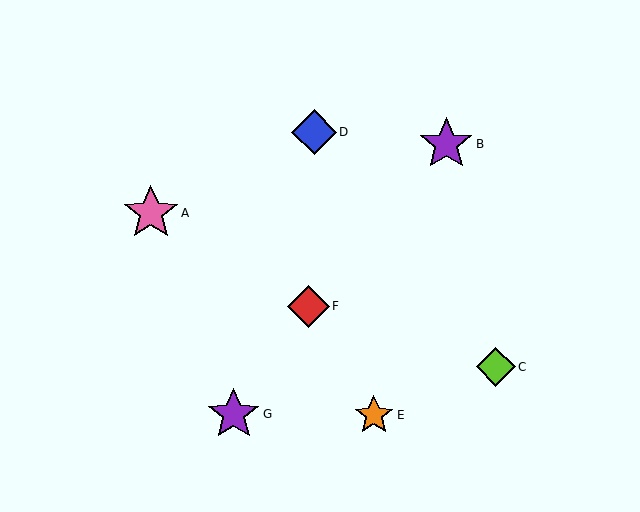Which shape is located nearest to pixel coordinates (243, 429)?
The purple star (labeled G) at (234, 414) is nearest to that location.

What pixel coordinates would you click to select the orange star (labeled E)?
Click at (374, 415) to select the orange star E.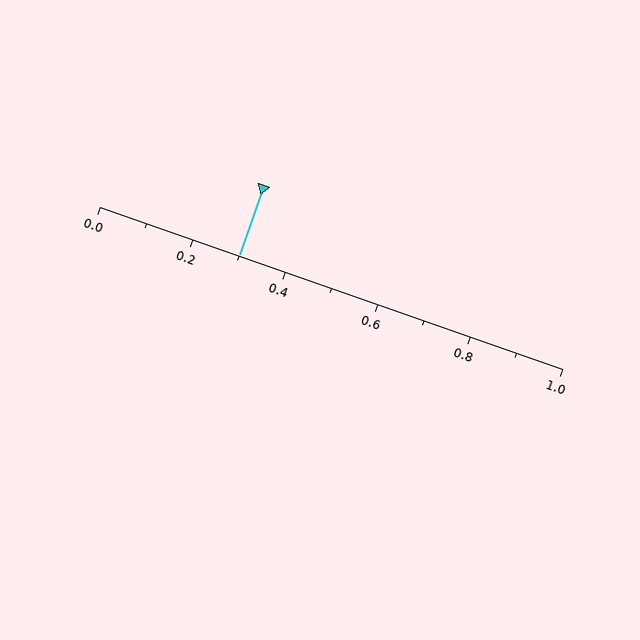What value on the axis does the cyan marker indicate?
The marker indicates approximately 0.3.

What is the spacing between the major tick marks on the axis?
The major ticks are spaced 0.2 apart.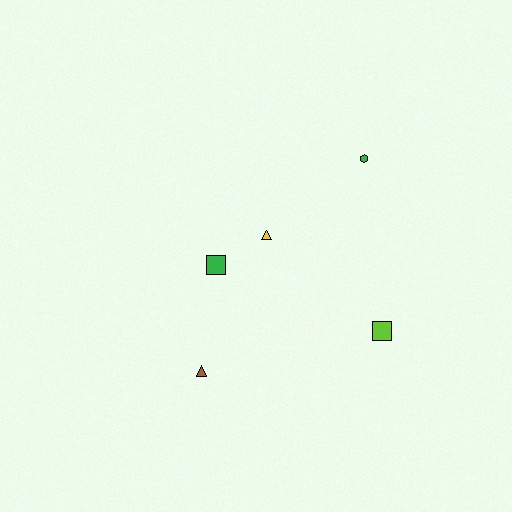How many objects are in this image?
There are 5 objects.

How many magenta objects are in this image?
There are no magenta objects.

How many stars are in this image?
There are no stars.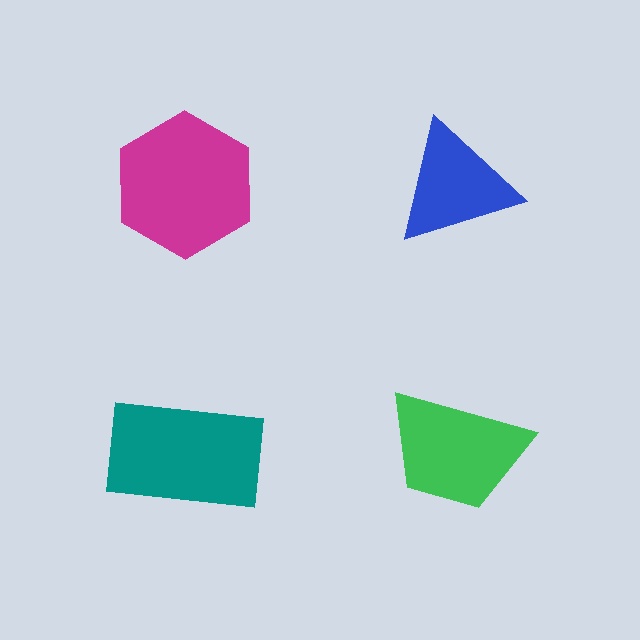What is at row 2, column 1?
A teal rectangle.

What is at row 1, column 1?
A magenta hexagon.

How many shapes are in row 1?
2 shapes.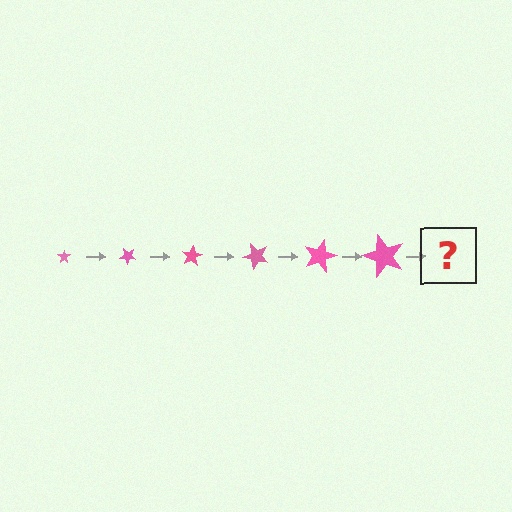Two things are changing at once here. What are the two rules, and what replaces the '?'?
The two rules are that the star grows larger each step and it rotates 40 degrees each step. The '?' should be a star, larger than the previous one and rotated 240 degrees from the start.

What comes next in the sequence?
The next element should be a star, larger than the previous one and rotated 240 degrees from the start.